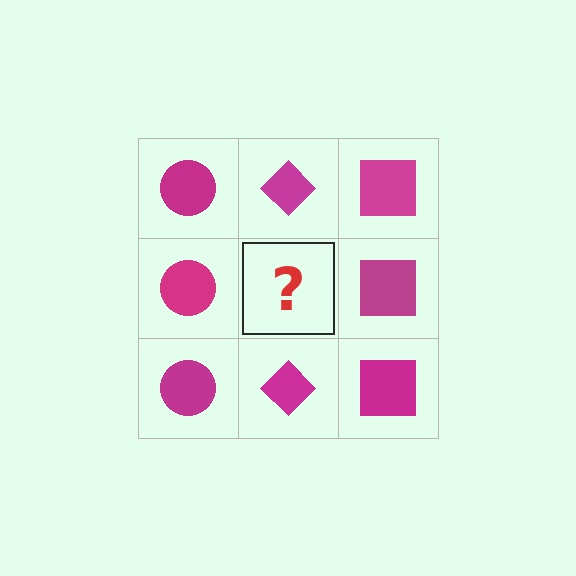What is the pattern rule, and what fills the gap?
The rule is that each column has a consistent shape. The gap should be filled with a magenta diamond.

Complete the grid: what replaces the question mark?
The question mark should be replaced with a magenta diamond.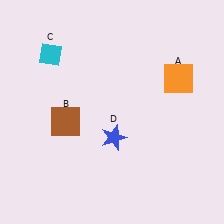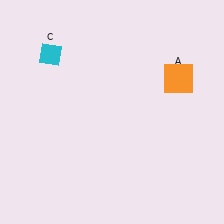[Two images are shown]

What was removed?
The brown square (B), the blue star (D) were removed in Image 2.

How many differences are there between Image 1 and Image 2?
There are 2 differences between the two images.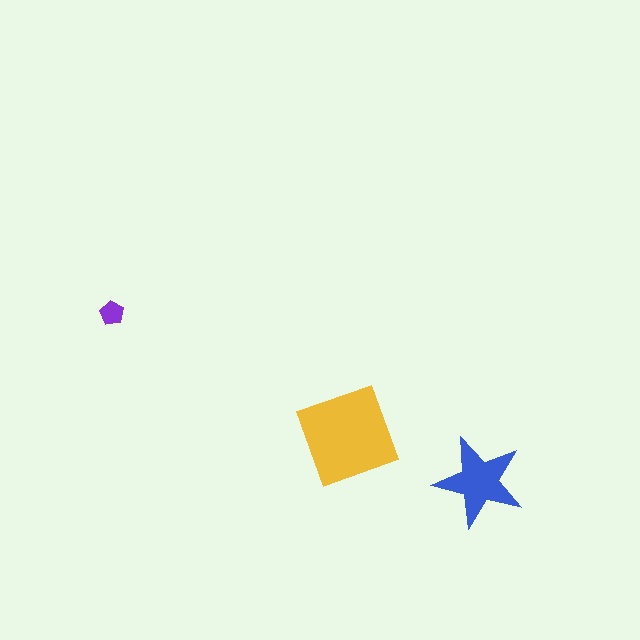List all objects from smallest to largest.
The purple pentagon, the blue star, the yellow diamond.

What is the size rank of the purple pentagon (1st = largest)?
3rd.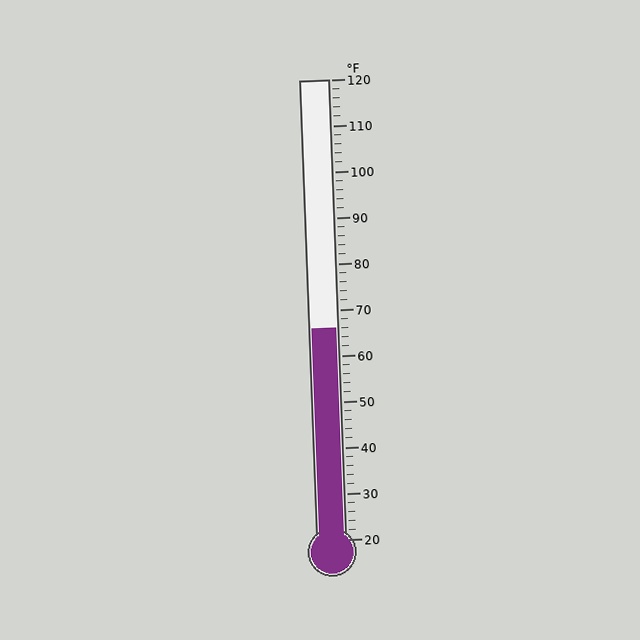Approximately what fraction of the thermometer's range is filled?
The thermometer is filled to approximately 45% of its range.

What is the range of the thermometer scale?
The thermometer scale ranges from 20°F to 120°F.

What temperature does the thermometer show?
The thermometer shows approximately 66°F.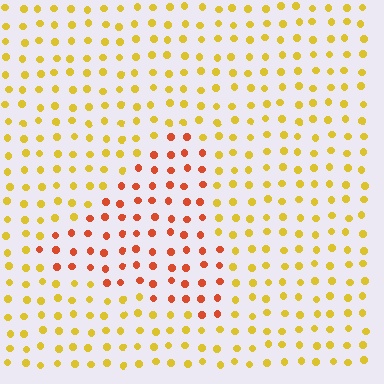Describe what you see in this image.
The image is filled with small yellow elements in a uniform arrangement. A triangle-shaped region is visible where the elements are tinted to a slightly different hue, forming a subtle color boundary.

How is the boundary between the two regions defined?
The boundary is defined purely by a slight shift in hue (about 42 degrees). Spacing, size, and orientation are identical on both sides.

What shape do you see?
I see a triangle.